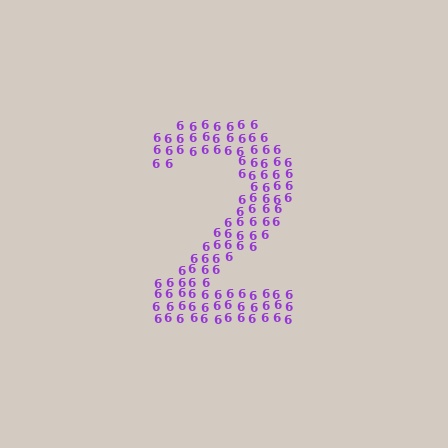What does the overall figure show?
The overall figure shows the digit 2.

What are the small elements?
The small elements are digit 6's.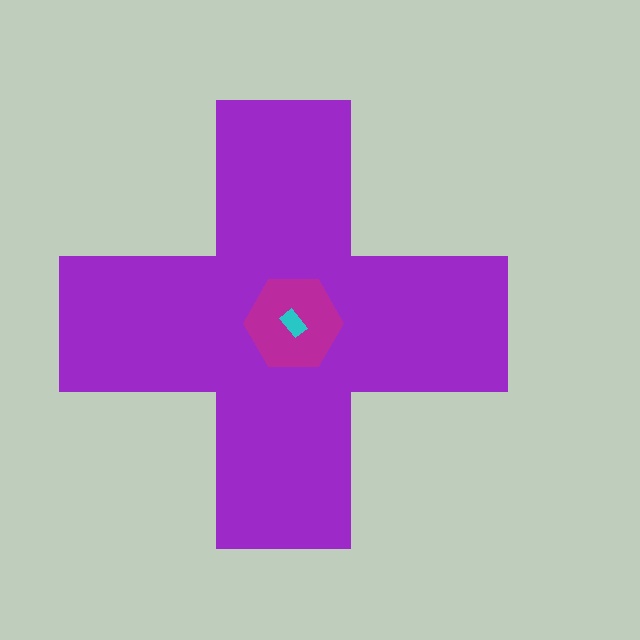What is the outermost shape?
The purple cross.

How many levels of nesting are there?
3.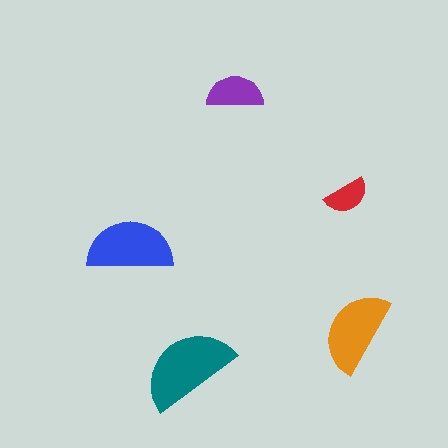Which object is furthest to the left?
The blue semicircle is leftmost.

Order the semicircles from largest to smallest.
the teal one, the blue one, the orange one, the purple one, the red one.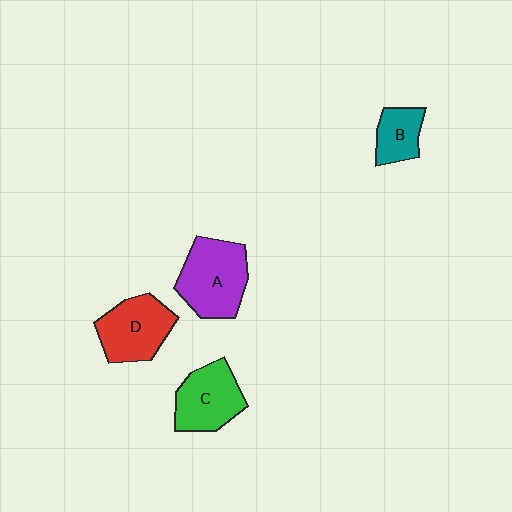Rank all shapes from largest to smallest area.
From largest to smallest: A (purple), D (red), C (green), B (teal).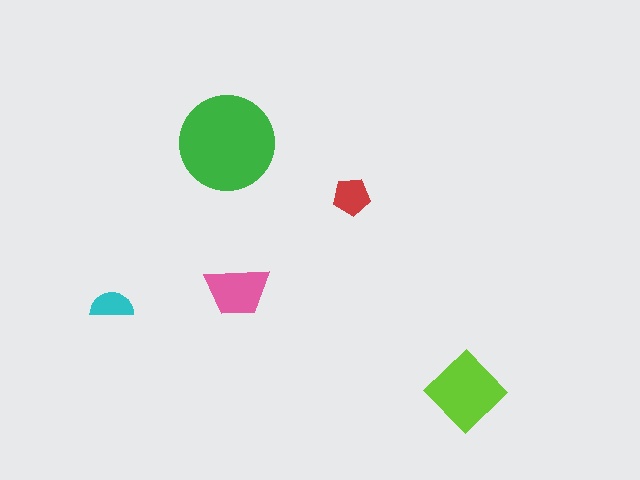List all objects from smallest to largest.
The cyan semicircle, the red pentagon, the pink trapezoid, the lime diamond, the green circle.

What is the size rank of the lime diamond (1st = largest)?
2nd.